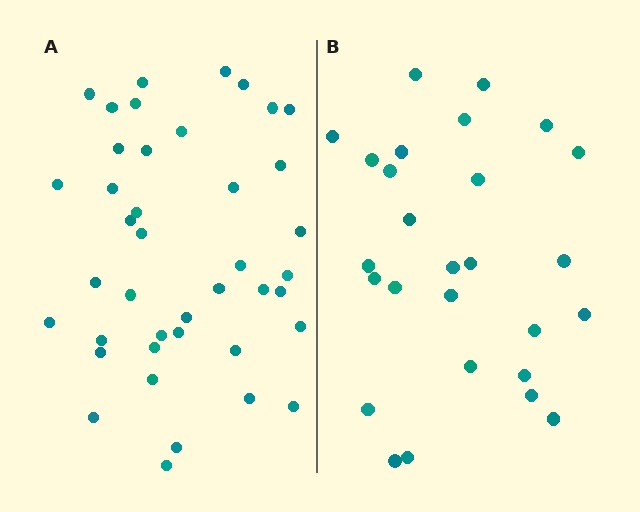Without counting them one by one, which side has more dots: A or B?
Region A (the left region) has more dots.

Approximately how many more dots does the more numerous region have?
Region A has approximately 15 more dots than region B.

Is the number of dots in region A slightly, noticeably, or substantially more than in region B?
Region A has substantially more. The ratio is roughly 1.5 to 1.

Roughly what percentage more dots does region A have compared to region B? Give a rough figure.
About 50% more.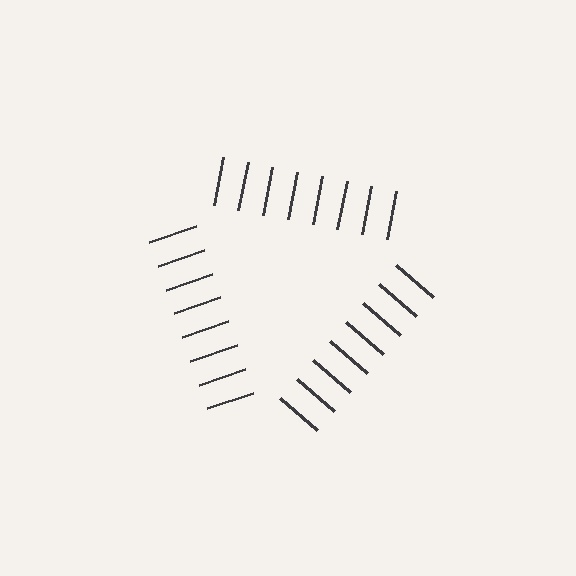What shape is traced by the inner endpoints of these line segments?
An illusory triangle — the line segments terminate on its edges but no continuous stroke is drawn.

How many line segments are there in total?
24 — 8 along each of the 3 edges.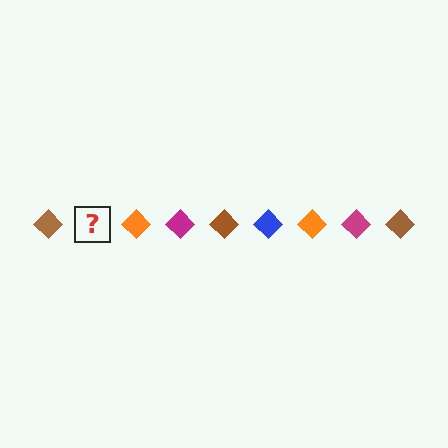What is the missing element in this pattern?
The missing element is a blue diamond.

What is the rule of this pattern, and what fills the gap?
The rule is that the pattern cycles through brown, blue, orange, magenta diamonds. The gap should be filled with a blue diamond.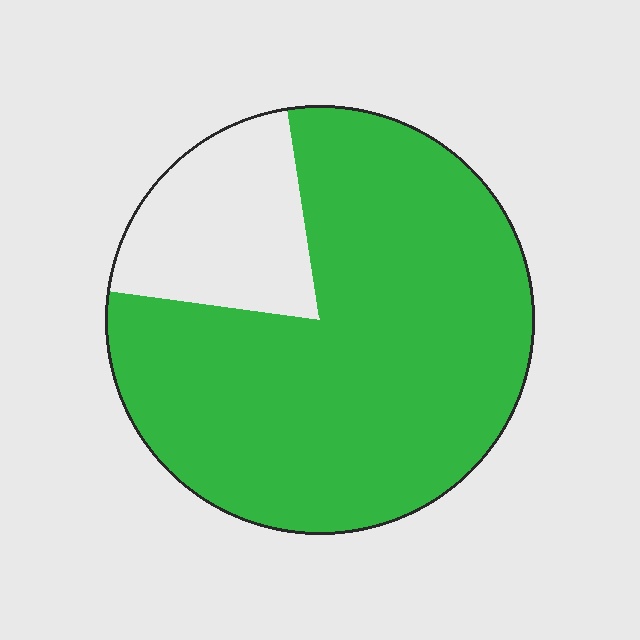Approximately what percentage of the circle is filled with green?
Approximately 80%.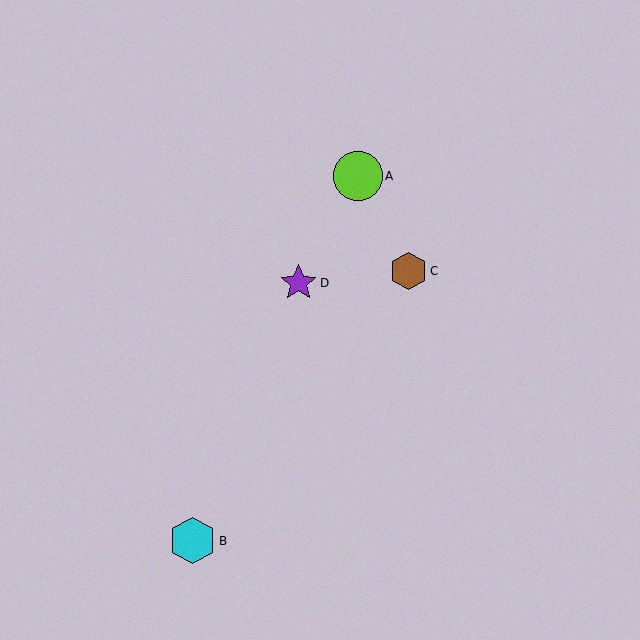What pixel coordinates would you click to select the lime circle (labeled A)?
Click at (358, 176) to select the lime circle A.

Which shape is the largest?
The lime circle (labeled A) is the largest.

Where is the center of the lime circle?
The center of the lime circle is at (358, 176).